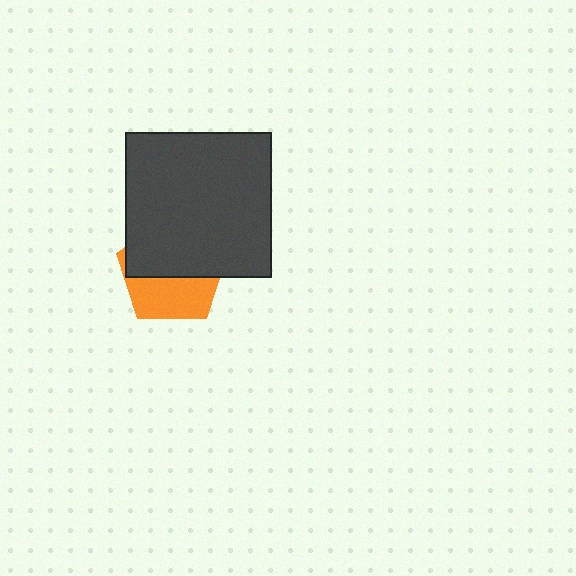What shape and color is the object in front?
The object in front is a dark gray rectangle.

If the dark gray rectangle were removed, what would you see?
You would see the complete orange pentagon.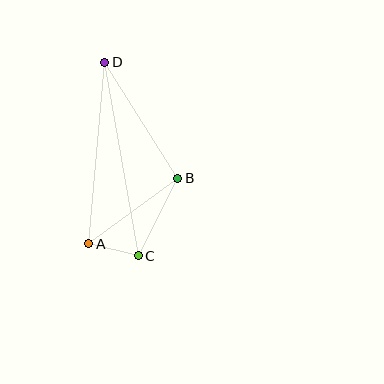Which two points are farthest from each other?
Points C and D are farthest from each other.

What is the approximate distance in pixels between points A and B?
The distance between A and B is approximately 111 pixels.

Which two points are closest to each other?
Points A and C are closest to each other.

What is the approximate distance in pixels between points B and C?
The distance between B and C is approximately 87 pixels.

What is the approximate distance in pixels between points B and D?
The distance between B and D is approximately 137 pixels.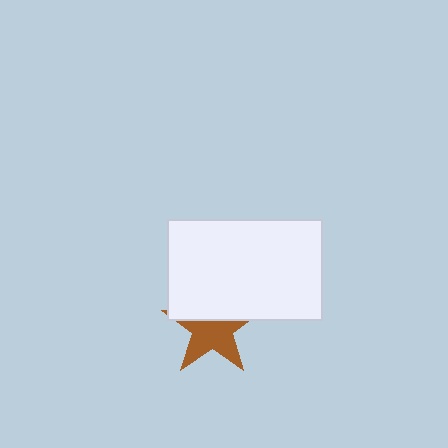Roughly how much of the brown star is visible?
About half of it is visible (roughly 56%).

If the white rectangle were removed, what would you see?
You would see the complete brown star.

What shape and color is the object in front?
The object in front is a white rectangle.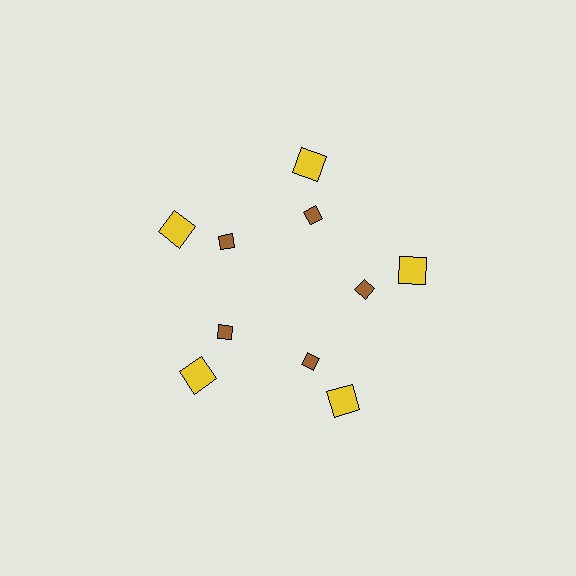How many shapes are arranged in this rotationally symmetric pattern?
There are 10 shapes, arranged in 5 groups of 2.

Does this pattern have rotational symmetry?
Yes, this pattern has 5-fold rotational symmetry. It looks the same after rotating 72 degrees around the center.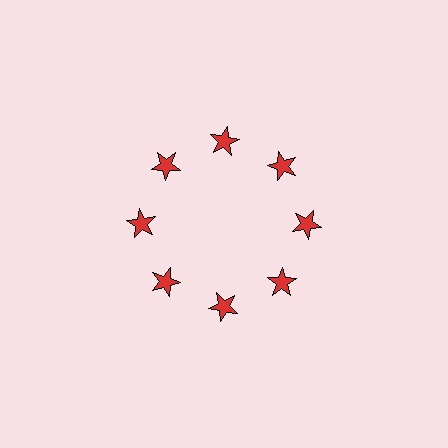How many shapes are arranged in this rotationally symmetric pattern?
There are 8 shapes, arranged in 8 groups of 1.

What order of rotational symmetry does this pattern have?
This pattern has 8-fold rotational symmetry.